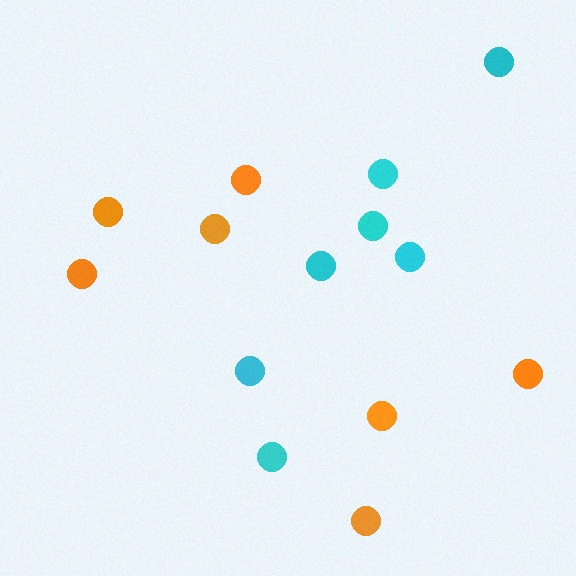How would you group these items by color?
There are 2 groups: one group of cyan circles (7) and one group of orange circles (7).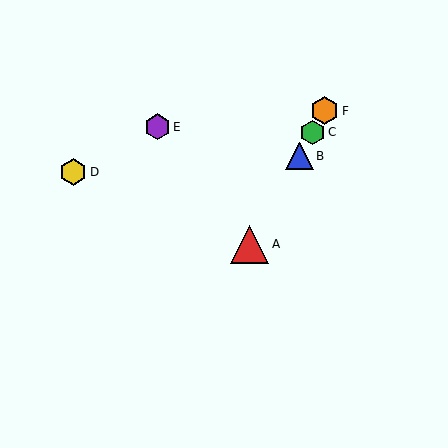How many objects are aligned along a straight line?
4 objects (A, B, C, F) are aligned along a straight line.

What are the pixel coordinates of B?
Object B is at (299, 156).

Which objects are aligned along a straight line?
Objects A, B, C, F are aligned along a straight line.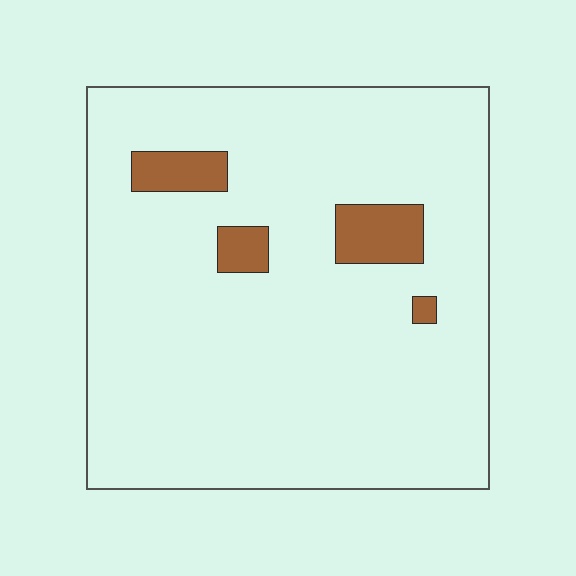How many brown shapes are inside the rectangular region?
4.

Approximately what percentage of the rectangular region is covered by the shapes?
Approximately 10%.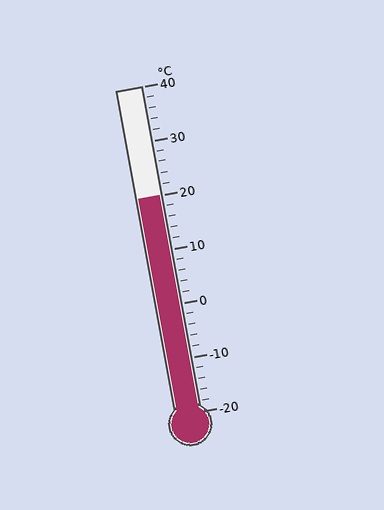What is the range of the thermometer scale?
The thermometer scale ranges from -20°C to 40°C.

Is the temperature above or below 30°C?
The temperature is below 30°C.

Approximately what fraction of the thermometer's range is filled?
The thermometer is filled to approximately 65% of its range.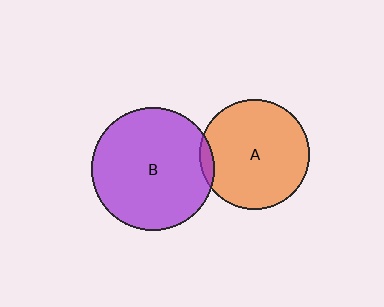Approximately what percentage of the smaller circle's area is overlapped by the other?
Approximately 5%.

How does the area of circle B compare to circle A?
Approximately 1.2 times.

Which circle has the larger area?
Circle B (purple).